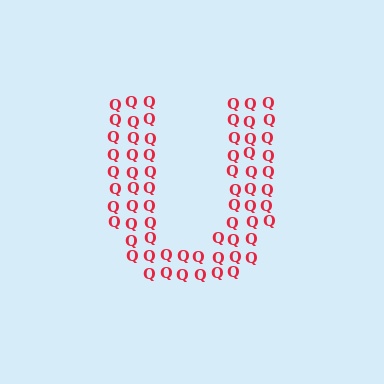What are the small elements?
The small elements are letter Q's.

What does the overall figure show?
The overall figure shows the letter U.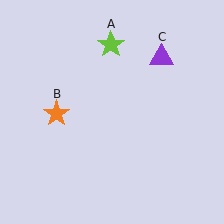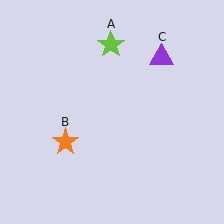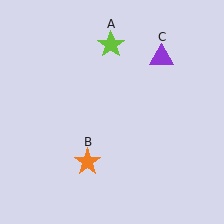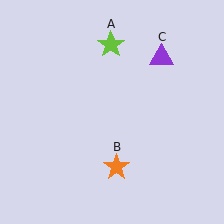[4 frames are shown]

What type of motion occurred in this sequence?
The orange star (object B) rotated counterclockwise around the center of the scene.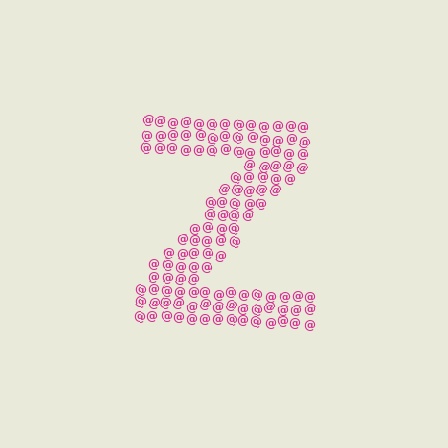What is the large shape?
The large shape is the letter Z.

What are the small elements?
The small elements are at signs.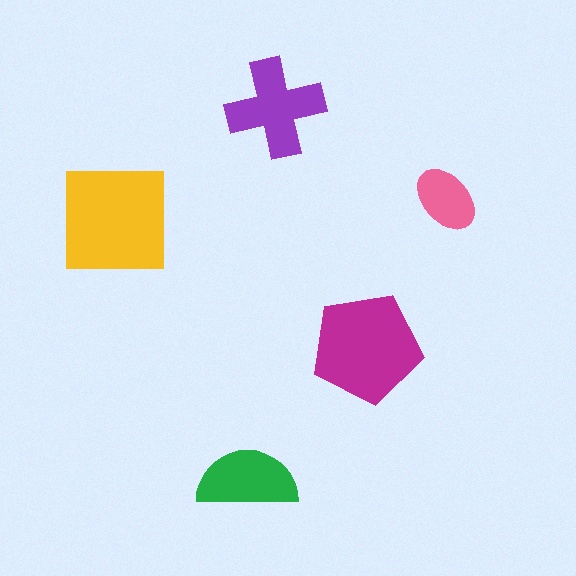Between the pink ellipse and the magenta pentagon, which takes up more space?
The magenta pentagon.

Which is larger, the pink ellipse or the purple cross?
The purple cross.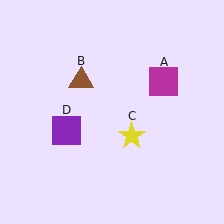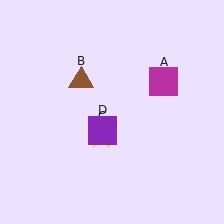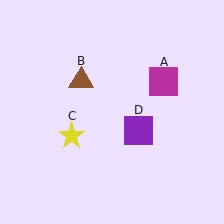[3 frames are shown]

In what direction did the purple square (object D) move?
The purple square (object D) moved right.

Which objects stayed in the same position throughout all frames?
Magenta square (object A) and brown triangle (object B) remained stationary.